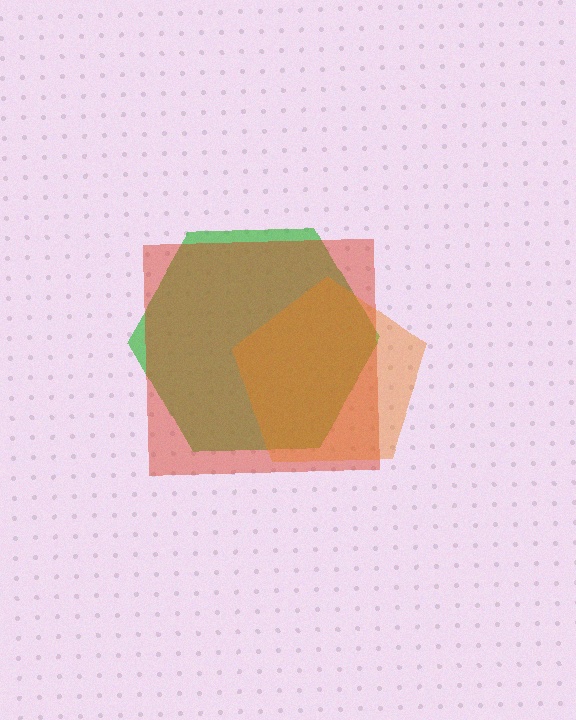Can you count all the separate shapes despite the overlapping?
Yes, there are 3 separate shapes.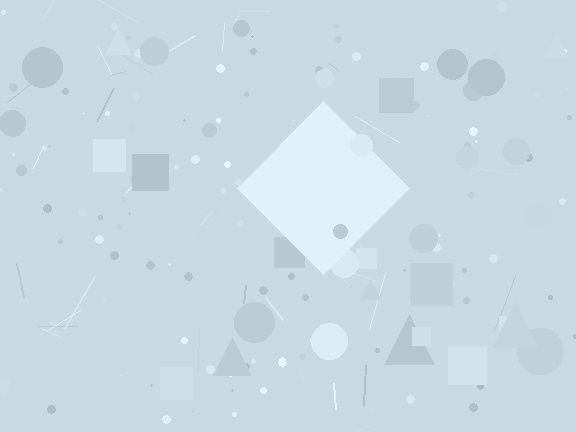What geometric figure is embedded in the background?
A diamond is embedded in the background.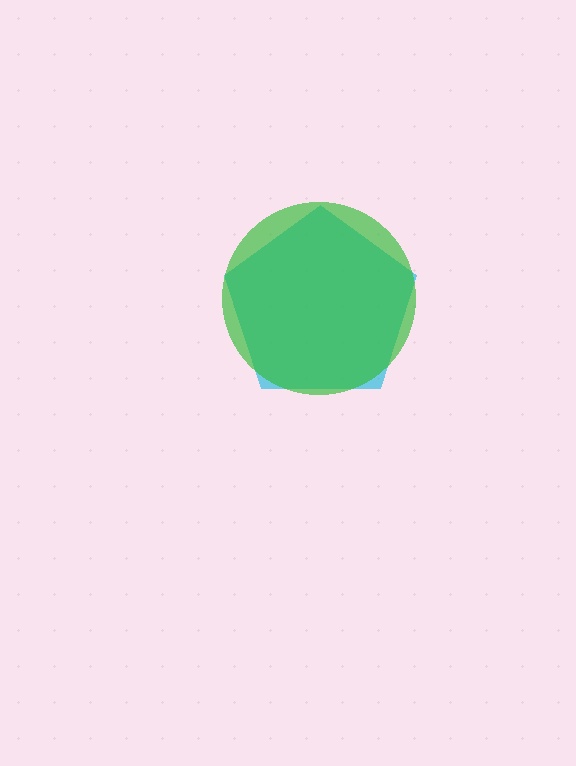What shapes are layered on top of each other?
The layered shapes are: a cyan pentagon, a green circle.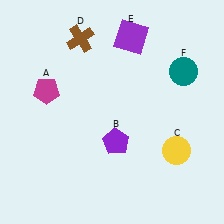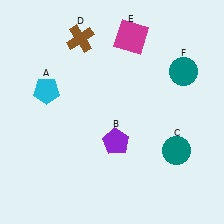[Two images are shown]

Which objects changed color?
A changed from magenta to cyan. C changed from yellow to teal. E changed from purple to magenta.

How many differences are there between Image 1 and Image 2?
There are 3 differences between the two images.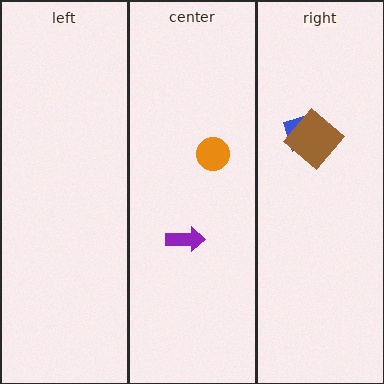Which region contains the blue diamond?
The right region.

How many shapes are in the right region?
2.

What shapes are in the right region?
The blue diamond, the brown diamond.